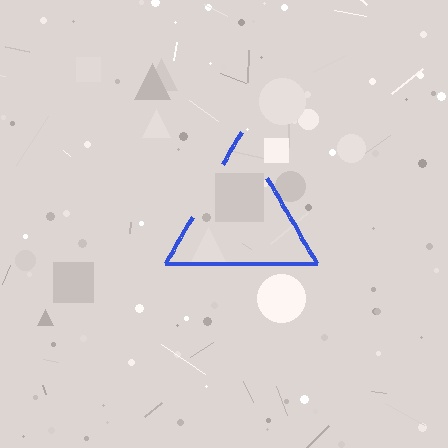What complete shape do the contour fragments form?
The contour fragments form a triangle.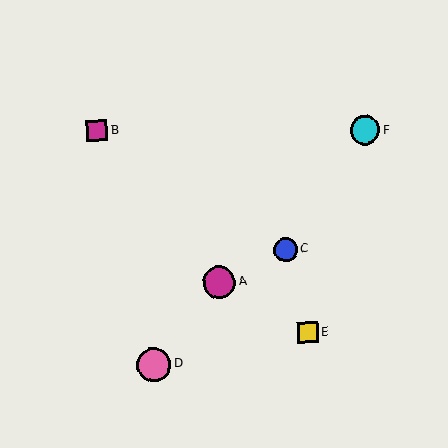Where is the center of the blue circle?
The center of the blue circle is at (285, 250).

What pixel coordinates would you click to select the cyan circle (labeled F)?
Click at (365, 130) to select the cyan circle F.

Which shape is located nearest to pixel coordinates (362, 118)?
The cyan circle (labeled F) at (365, 130) is nearest to that location.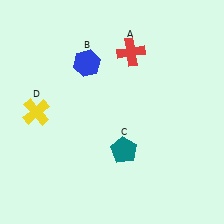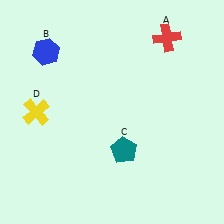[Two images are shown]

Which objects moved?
The objects that moved are: the red cross (A), the blue hexagon (B).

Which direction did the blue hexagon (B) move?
The blue hexagon (B) moved left.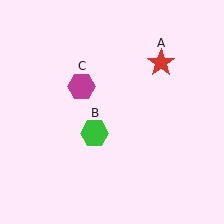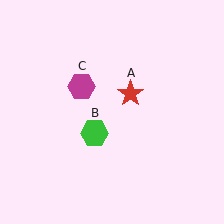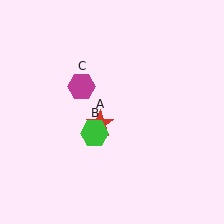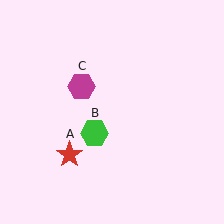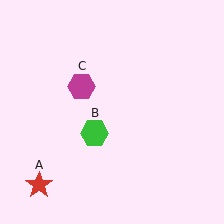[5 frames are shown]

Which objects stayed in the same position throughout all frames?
Green hexagon (object B) and magenta hexagon (object C) remained stationary.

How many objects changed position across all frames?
1 object changed position: red star (object A).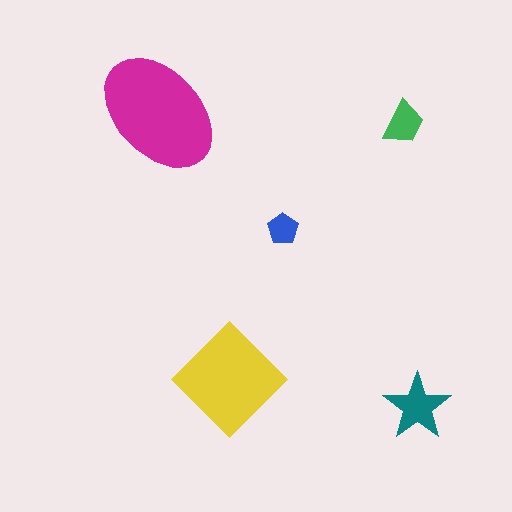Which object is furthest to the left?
The magenta ellipse is leftmost.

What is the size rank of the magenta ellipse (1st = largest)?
1st.